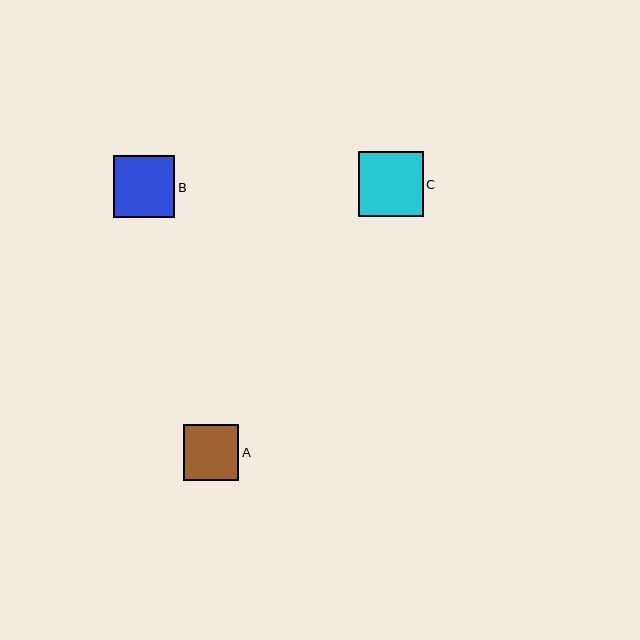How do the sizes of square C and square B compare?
Square C and square B are approximately the same size.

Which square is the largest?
Square C is the largest with a size of approximately 65 pixels.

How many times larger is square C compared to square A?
Square C is approximately 1.2 times the size of square A.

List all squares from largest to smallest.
From largest to smallest: C, B, A.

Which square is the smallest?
Square A is the smallest with a size of approximately 55 pixels.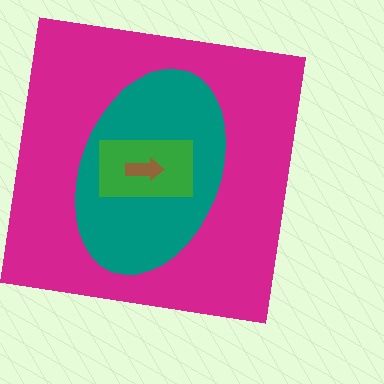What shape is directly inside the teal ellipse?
The green rectangle.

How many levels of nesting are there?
4.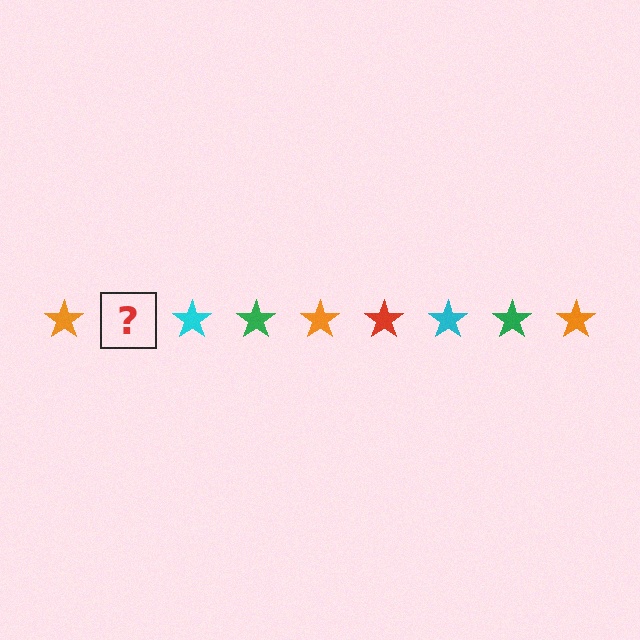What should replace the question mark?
The question mark should be replaced with a red star.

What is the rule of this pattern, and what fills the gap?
The rule is that the pattern cycles through orange, red, cyan, green stars. The gap should be filled with a red star.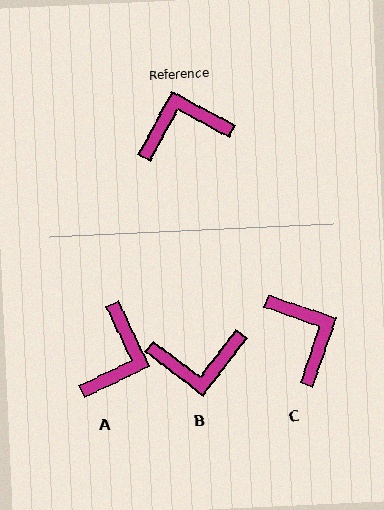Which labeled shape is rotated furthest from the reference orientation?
B, about 171 degrees away.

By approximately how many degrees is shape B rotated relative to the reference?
Approximately 171 degrees counter-clockwise.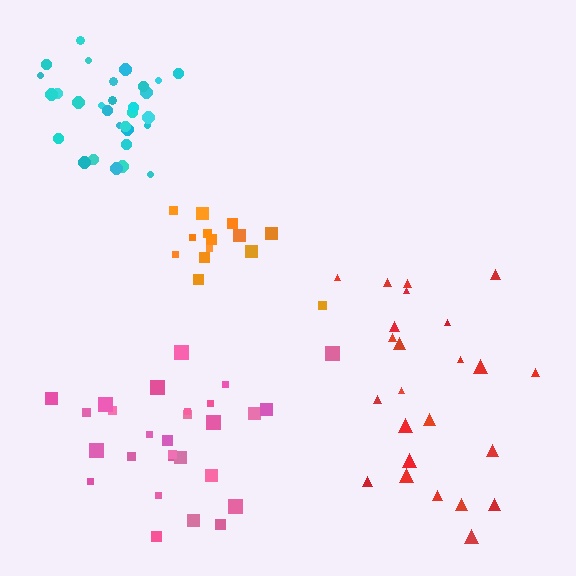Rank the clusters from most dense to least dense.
cyan, orange, pink, red.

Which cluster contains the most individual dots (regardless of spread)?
Cyan (31).